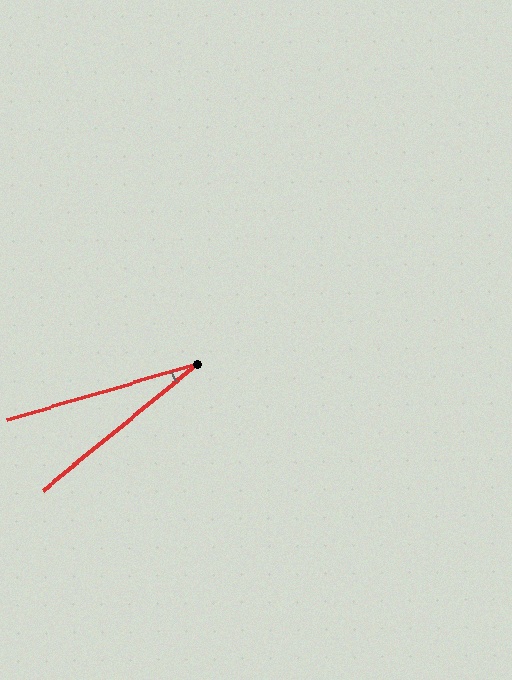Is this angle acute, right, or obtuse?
It is acute.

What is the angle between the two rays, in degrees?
Approximately 23 degrees.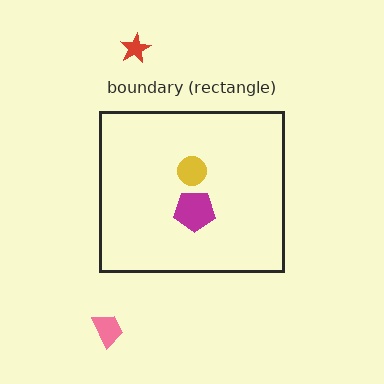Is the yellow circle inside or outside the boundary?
Inside.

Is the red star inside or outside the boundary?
Outside.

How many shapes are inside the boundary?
2 inside, 2 outside.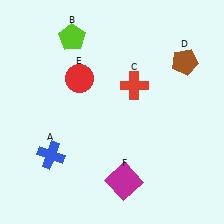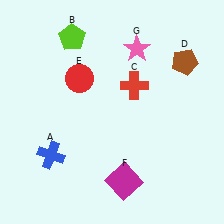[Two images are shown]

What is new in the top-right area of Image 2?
A pink star (G) was added in the top-right area of Image 2.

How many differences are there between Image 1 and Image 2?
There is 1 difference between the two images.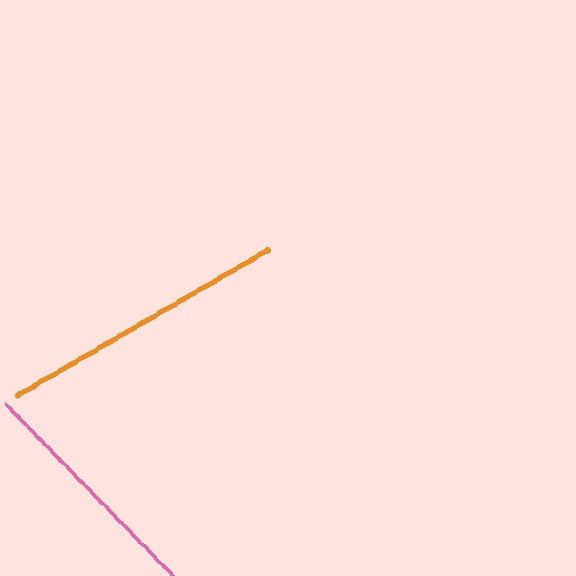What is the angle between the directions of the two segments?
Approximately 76 degrees.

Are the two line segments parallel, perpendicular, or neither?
Neither parallel nor perpendicular — they differ by about 76°.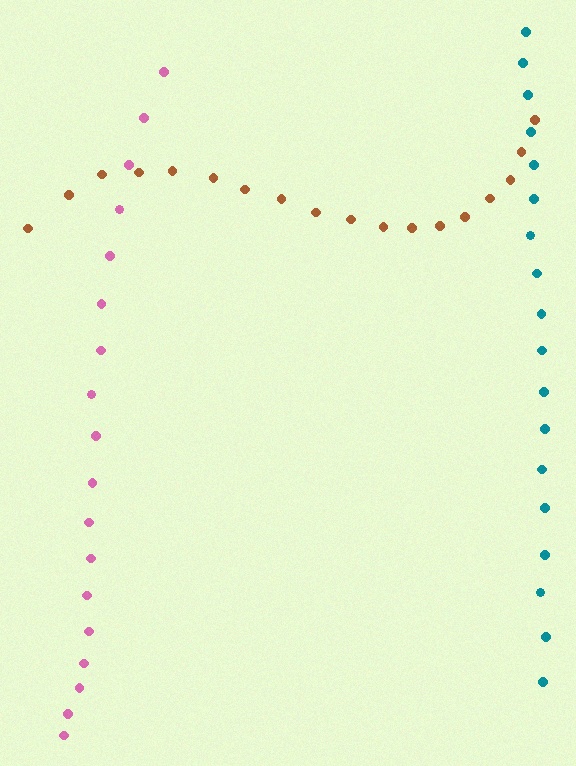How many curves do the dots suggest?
There are 3 distinct paths.